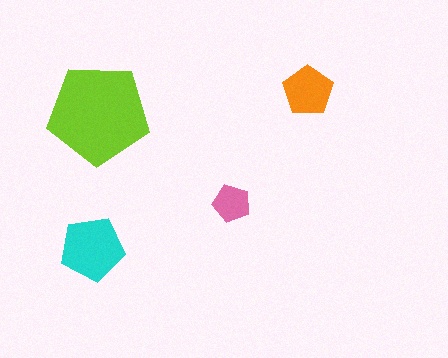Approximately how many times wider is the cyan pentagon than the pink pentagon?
About 1.5 times wider.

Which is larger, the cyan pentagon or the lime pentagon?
The lime one.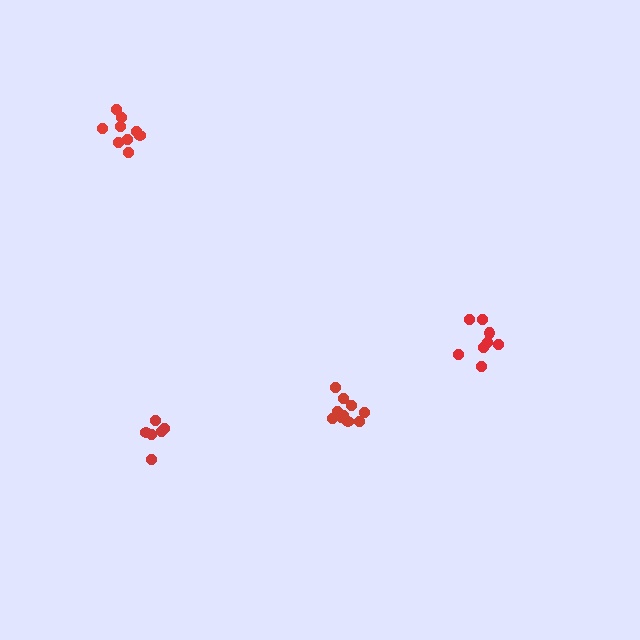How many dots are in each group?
Group 1: 9 dots, Group 2: 6 dots, Group 3: 8 dots, Group 4: 10 dots (33 total).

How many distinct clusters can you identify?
There are 4 distinct clusters.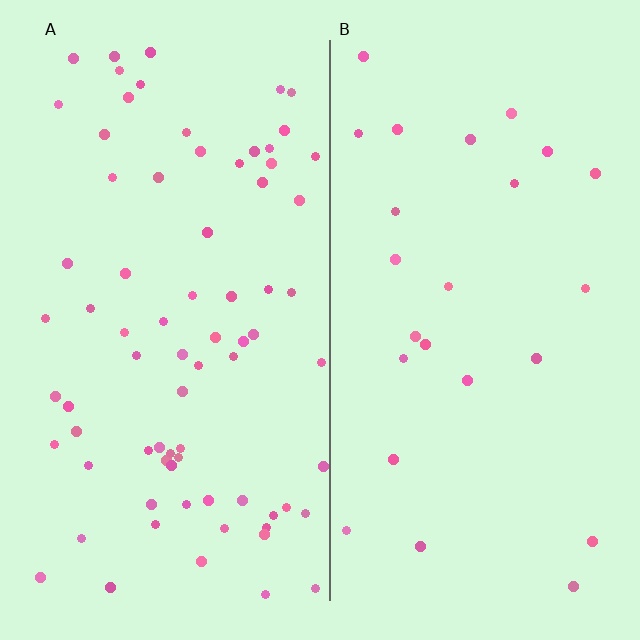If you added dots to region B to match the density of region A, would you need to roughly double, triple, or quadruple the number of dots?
Approximately triple.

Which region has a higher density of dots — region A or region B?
A (the left).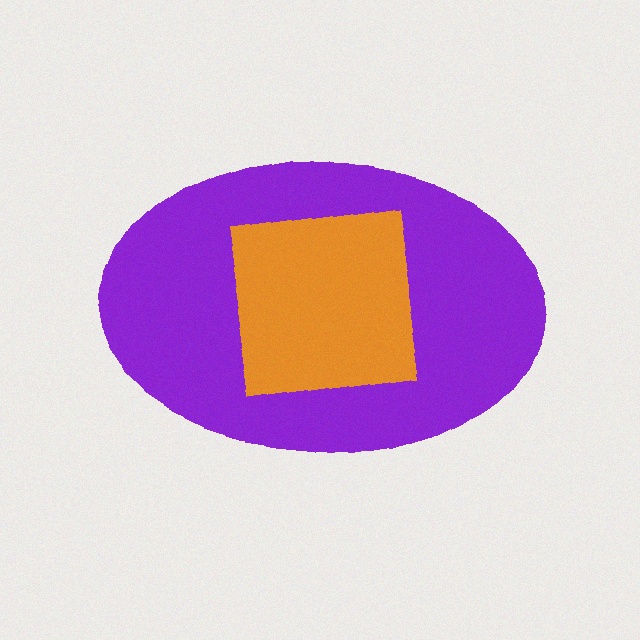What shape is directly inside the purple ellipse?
The orange square.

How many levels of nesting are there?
2.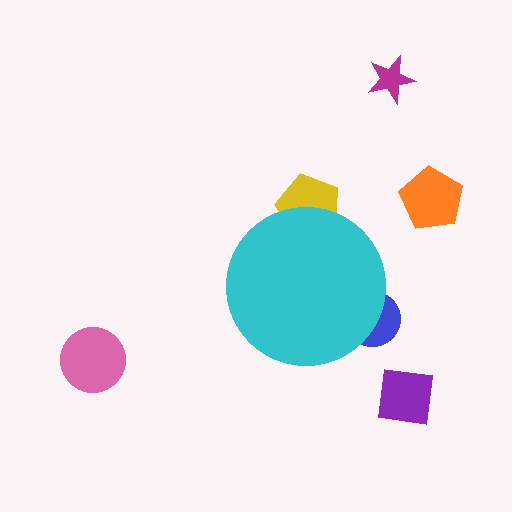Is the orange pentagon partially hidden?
No, the orange pentagon is fully visible.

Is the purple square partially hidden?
No, the purple square is fully visible.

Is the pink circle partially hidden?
No, the pink circle is fully visible.